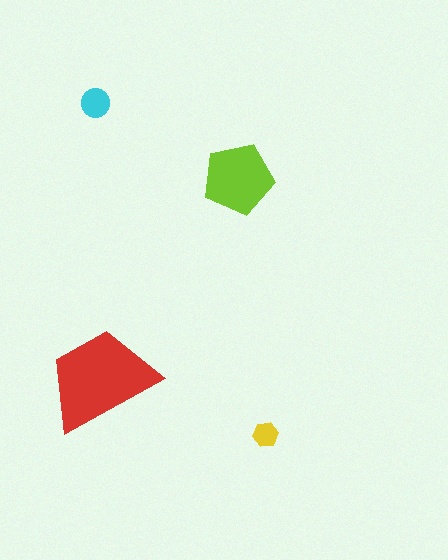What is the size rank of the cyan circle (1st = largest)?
3rd.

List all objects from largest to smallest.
The red trapezoid, the lime pentagon, the cyan circle, the yellow hexagon.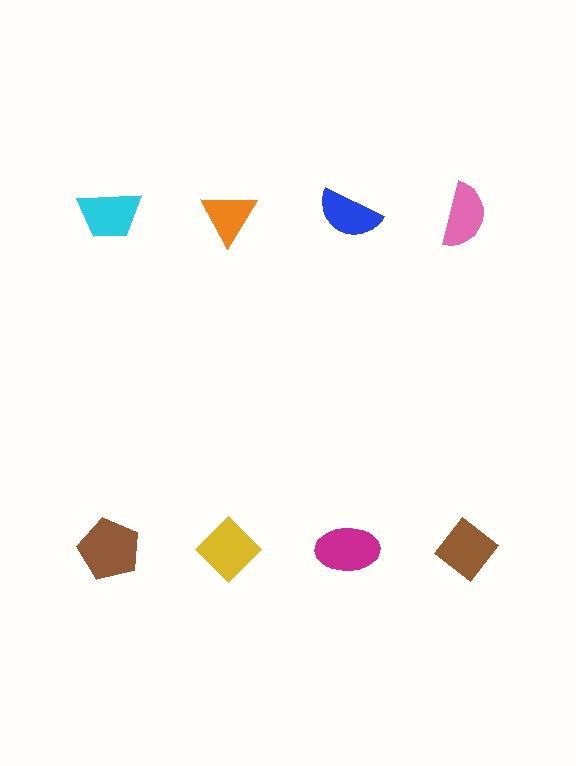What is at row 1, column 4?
A pink semicircle.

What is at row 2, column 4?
A brown diamond.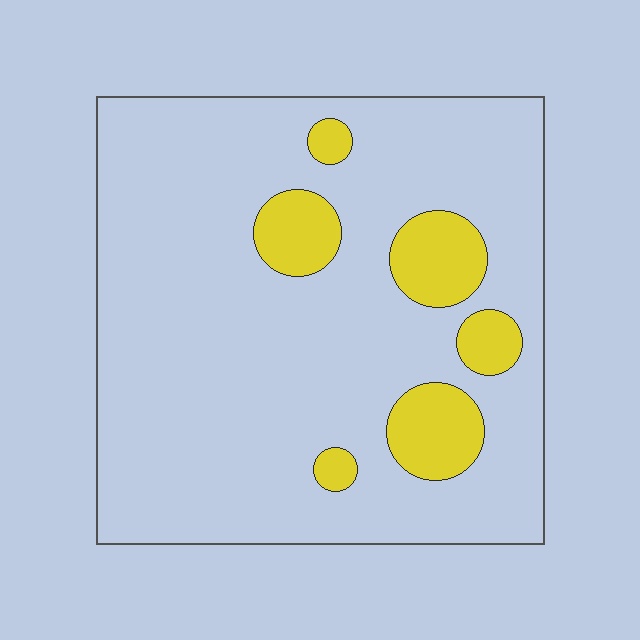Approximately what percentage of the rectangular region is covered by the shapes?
Approximately 15%.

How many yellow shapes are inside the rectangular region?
6.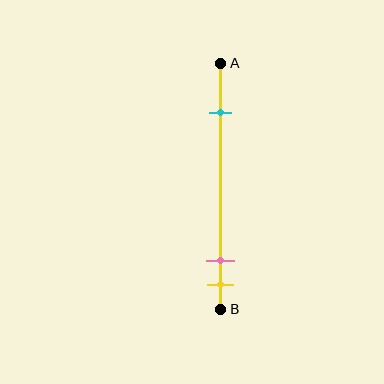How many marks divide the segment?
There are 3 marks dividing the segment.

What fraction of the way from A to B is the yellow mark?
The yellow mark is approximately 90% (0.9) of the way from A to B.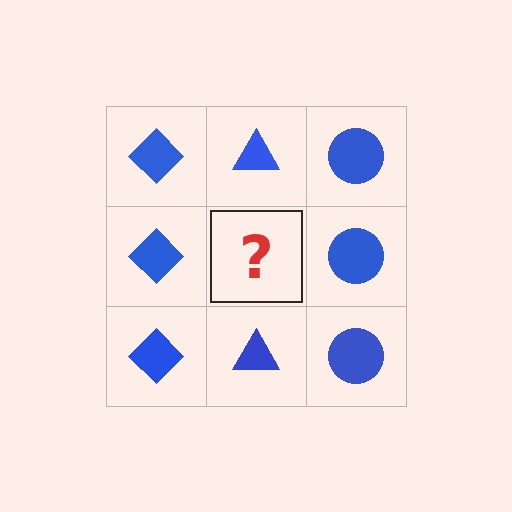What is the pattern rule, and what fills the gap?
The rule is that each column has a consistent shape. The gap should be filled with a blue triangle.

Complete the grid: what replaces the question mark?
The question mark should be replaced with a blue triangle.